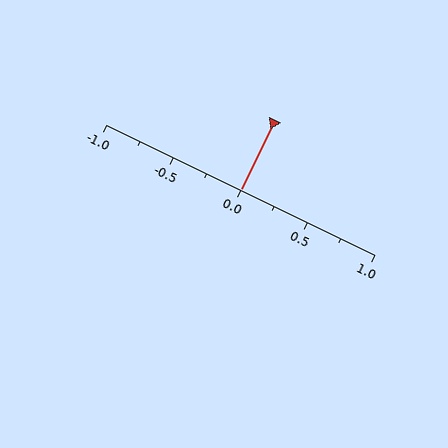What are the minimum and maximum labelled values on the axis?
The axis runs from -1.0 to 1.0.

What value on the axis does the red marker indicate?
The marker indicates approximately 0.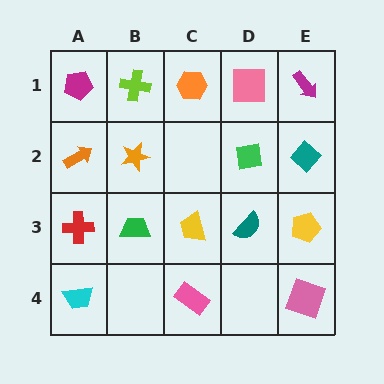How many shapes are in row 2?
4 shapes.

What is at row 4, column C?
A pink rectangle.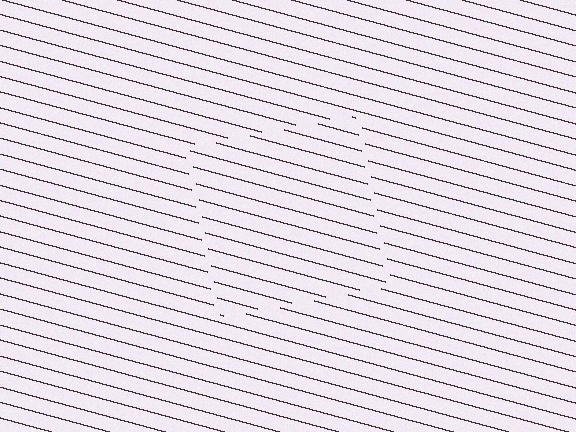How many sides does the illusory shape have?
4 sides — the line-ends trace a square.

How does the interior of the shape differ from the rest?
The interior of the shape contains the same grating, shifted by half a period — the contour is defined by the phase discontinuity where line-ends from the inner and outer gratings abut.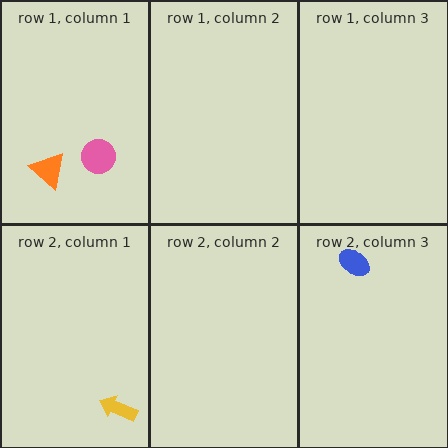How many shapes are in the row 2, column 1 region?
1.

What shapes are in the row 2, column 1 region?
The yellow arrow.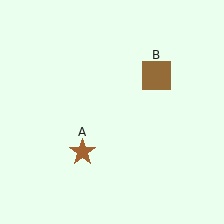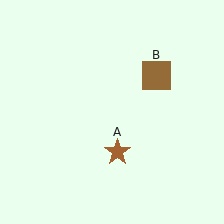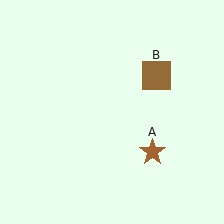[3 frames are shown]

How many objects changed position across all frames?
1 object changed position: brown star (object A).